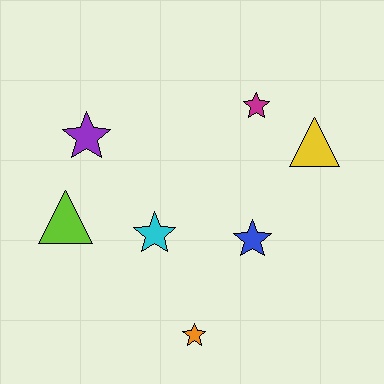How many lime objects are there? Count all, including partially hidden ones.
There is 1 lime object.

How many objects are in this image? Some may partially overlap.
There are 7 objects.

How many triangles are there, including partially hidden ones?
There are 2 triangles.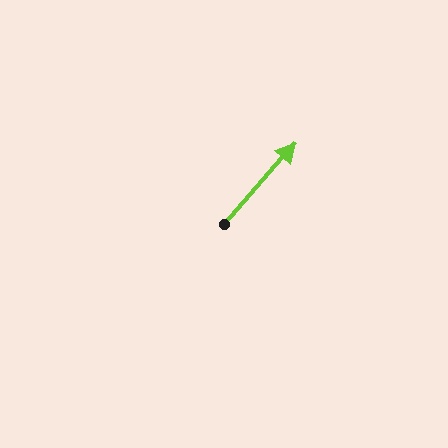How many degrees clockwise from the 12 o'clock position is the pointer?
Approximately 41 degrees.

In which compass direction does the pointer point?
Northeast.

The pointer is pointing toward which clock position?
Roughly 1 o'clock.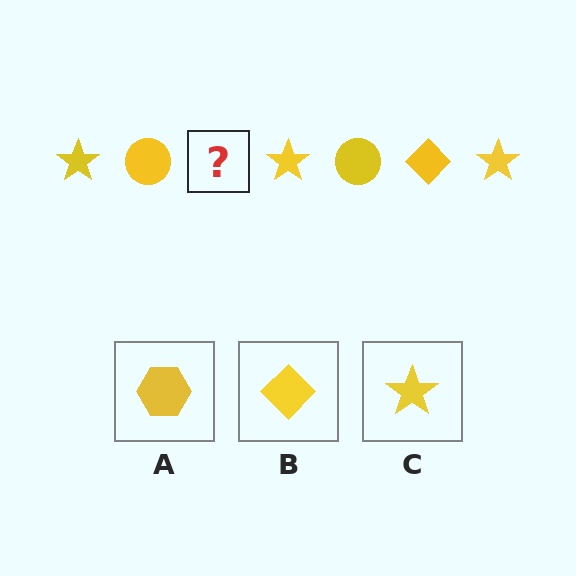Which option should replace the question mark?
Option B.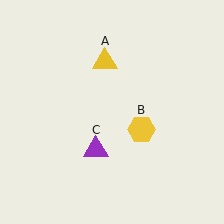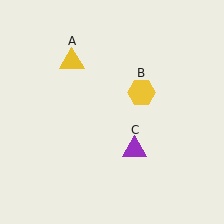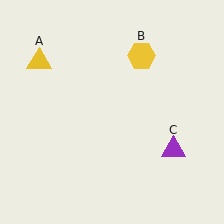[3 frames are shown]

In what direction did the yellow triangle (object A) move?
The yellow triangle (object A) moved left.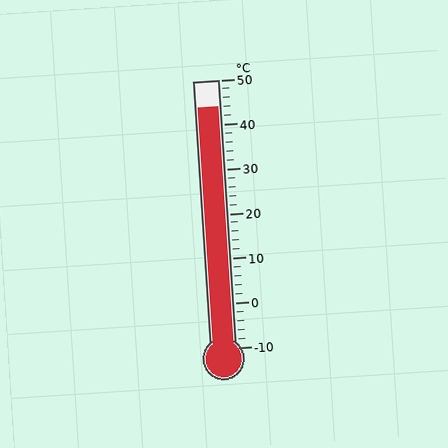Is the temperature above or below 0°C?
The temperature is above 0°C.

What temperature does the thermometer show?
The thermometer shows approximately 44°C.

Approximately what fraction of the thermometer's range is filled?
The thermometer is filled to approximately 90% of its range.